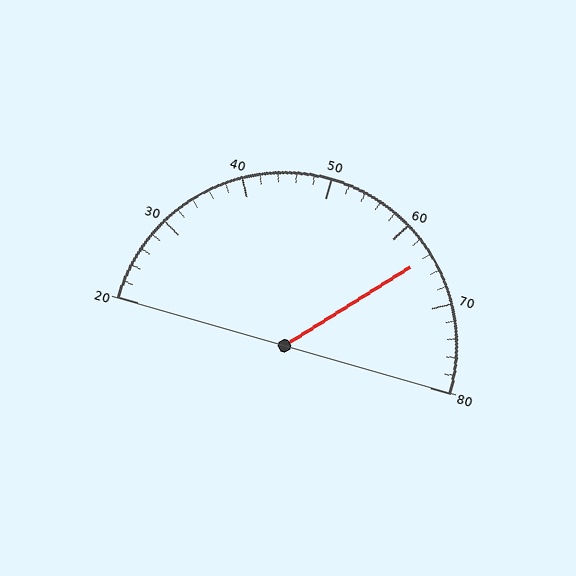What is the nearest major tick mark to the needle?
The nearest major tick mark is 60.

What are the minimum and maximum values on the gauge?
The gauge ranges from 20 to 80.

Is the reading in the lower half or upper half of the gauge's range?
The reading is in the upper half of the range (20 to 80).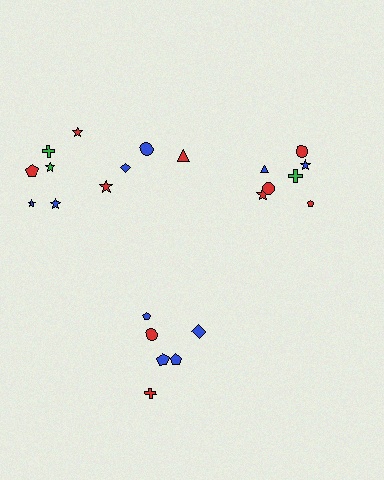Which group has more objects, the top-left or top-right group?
The top-left group.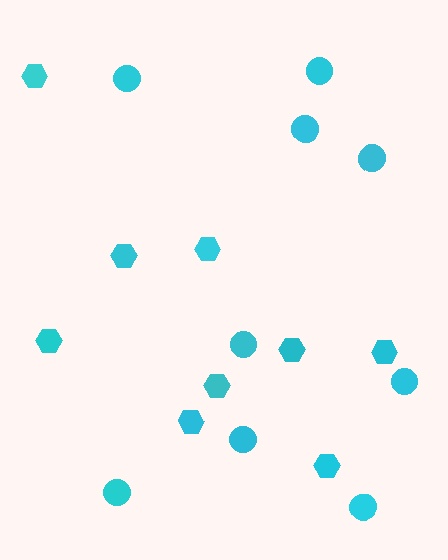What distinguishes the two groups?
There are 2 groups: one group of hexagons (9) and one group of circles (9).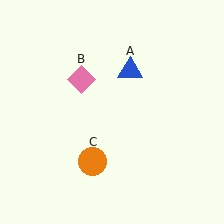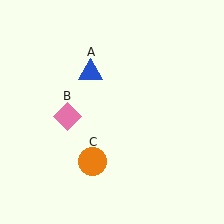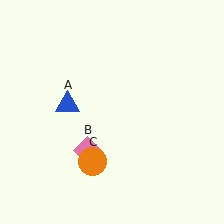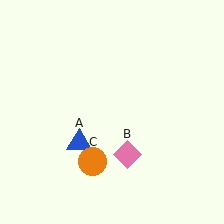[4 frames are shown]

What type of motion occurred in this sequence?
The blue triangle (object A), pink diamond (object B) rotated counterclockwise around the center of the scene.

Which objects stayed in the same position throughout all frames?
Orange circle (object C) remained stationary.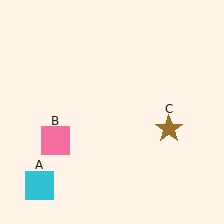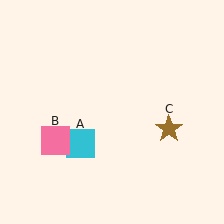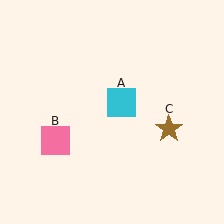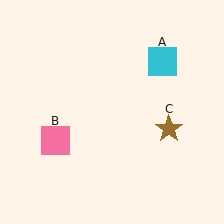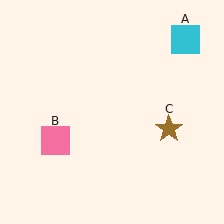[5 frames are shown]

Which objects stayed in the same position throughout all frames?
Pink square (object B) and brown star (object C) remained stationary.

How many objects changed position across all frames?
1 object changed position: cyan square (object A).